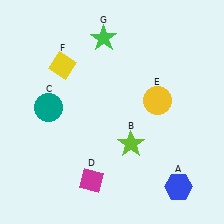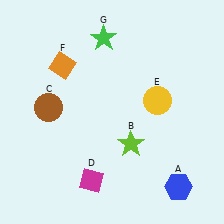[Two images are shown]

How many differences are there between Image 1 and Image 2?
There are 2 differences between the two images.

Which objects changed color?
C changed from teal to brown. F changed from yellow to orange.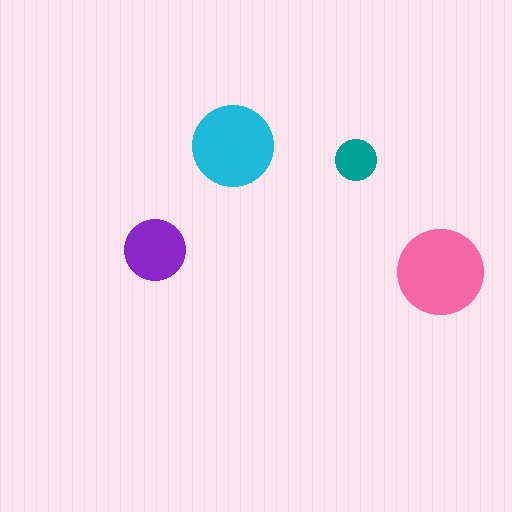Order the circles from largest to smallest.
the pink one, the cyan one, the purple one, the teal one.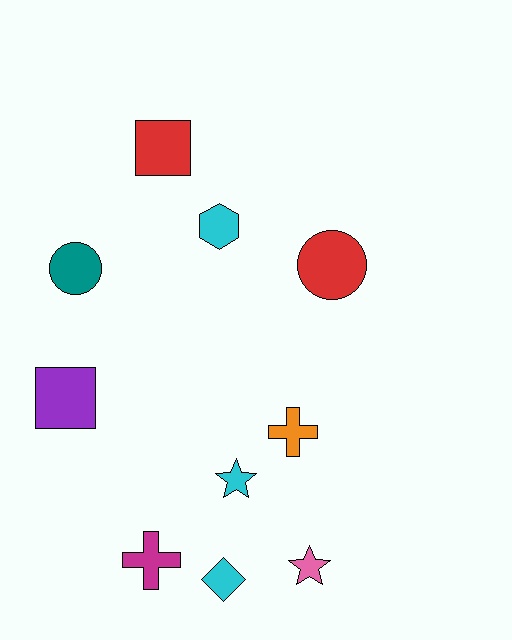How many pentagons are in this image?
There are no pentagons.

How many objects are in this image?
There are 10 objects.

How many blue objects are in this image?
There are no blue objects.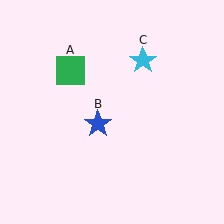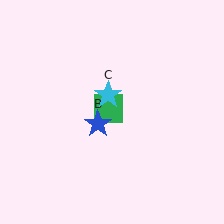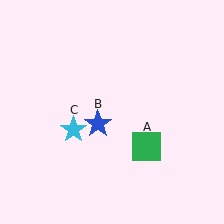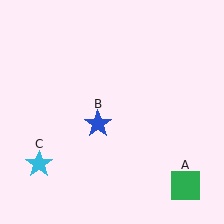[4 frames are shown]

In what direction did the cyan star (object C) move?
The cyan star (object C) moved down and to the left.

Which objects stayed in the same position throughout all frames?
Blue star (object B) remained stationary.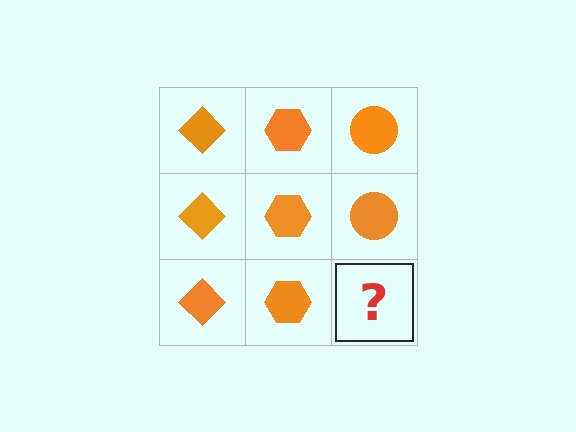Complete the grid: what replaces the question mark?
The question mark should be replaced with an orange circle.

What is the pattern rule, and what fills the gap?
The rule is that each column has a consistent shape. The gap should be filled with an orange circle.